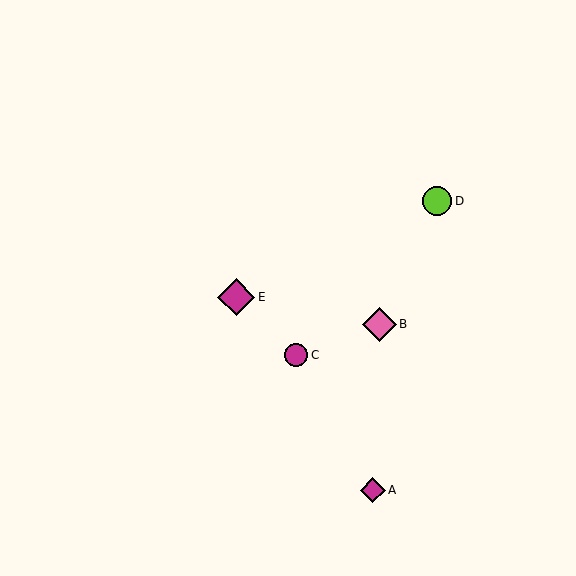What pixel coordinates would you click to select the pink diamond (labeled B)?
Click at (379, 324) to select the pink diamond B.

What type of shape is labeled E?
Shape E is a magenta diamond.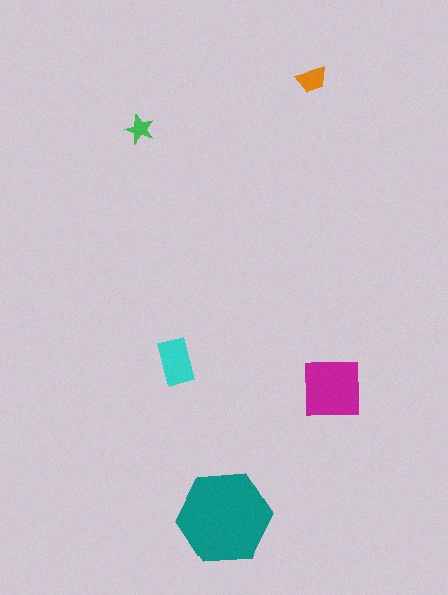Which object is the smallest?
The green star.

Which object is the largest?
The teal hexagon.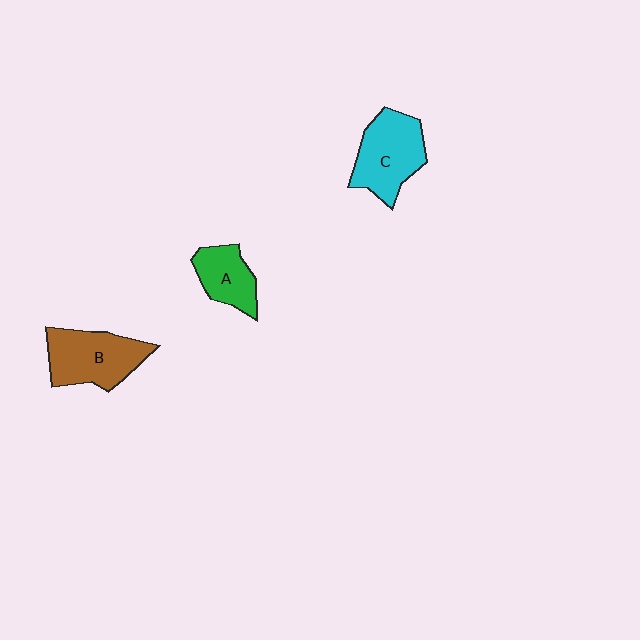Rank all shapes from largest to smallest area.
From largest to smallest: B (brown), C (cyan), A (green).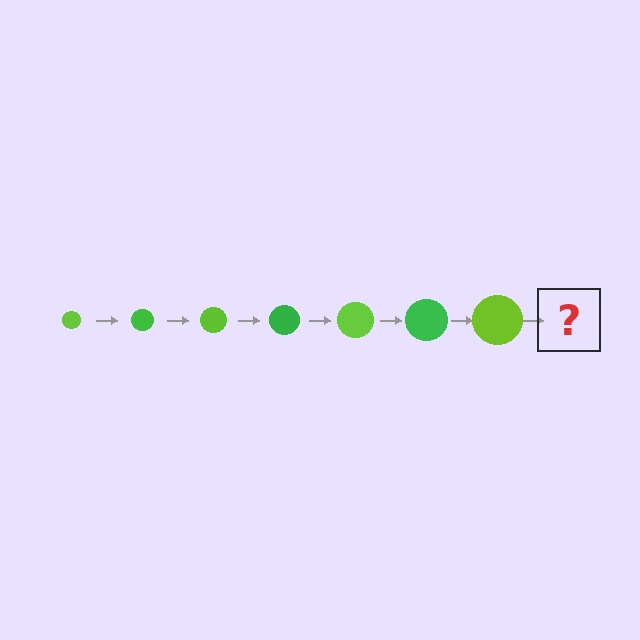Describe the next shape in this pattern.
It should be a green circle, larger than the previous one.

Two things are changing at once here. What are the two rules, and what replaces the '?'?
The two rules are that the circle grows larger each step and the color cycles through lime and green. The '?' should be a green circle, larger than the previous one.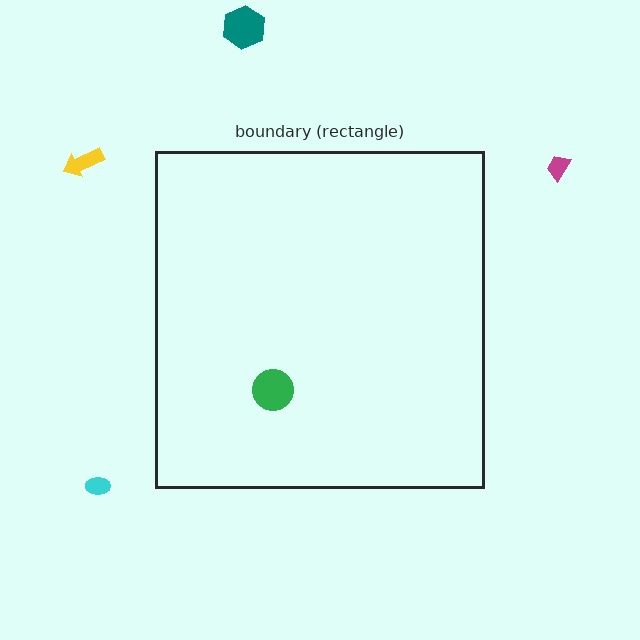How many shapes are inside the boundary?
1 inside, 4 outside.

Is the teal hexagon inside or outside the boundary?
Outside.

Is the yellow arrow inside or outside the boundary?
Outside.